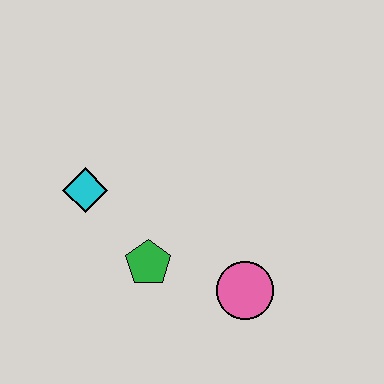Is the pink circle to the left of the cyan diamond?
No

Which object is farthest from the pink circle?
The cyan diamond is farthest from the pink circle.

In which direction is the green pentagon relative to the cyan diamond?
The green pentagon is below the cyan diamond.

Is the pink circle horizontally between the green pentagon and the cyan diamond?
No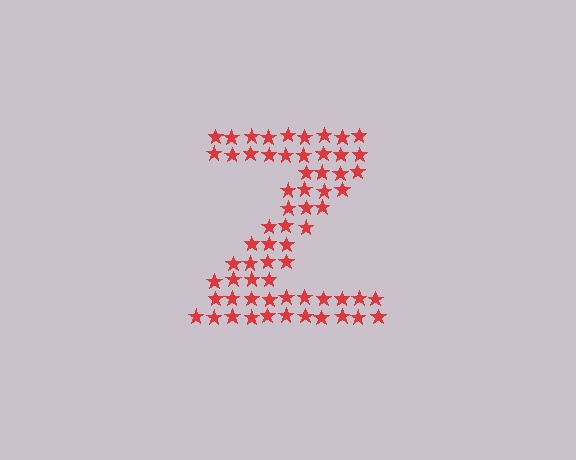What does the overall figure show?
The overall figure shows the letter Z.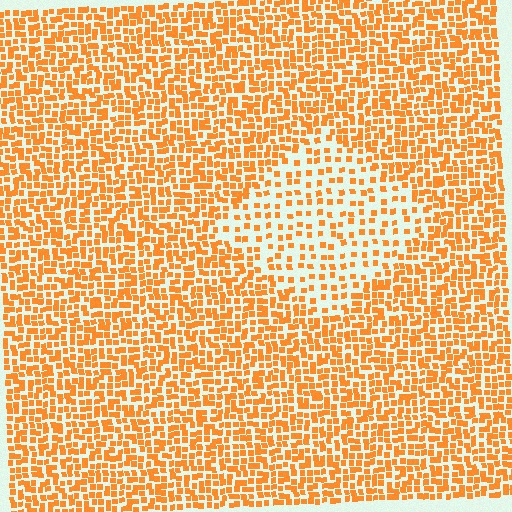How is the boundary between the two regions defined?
The boundary is defined by a change in element density (approximately 2.1x ratio). All elements are the same color, size, and shape.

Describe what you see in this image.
The image contains small orange elements arranged at two different densities. A diamond-shaped region is visible where the elements are less densely packed than the surrounding area.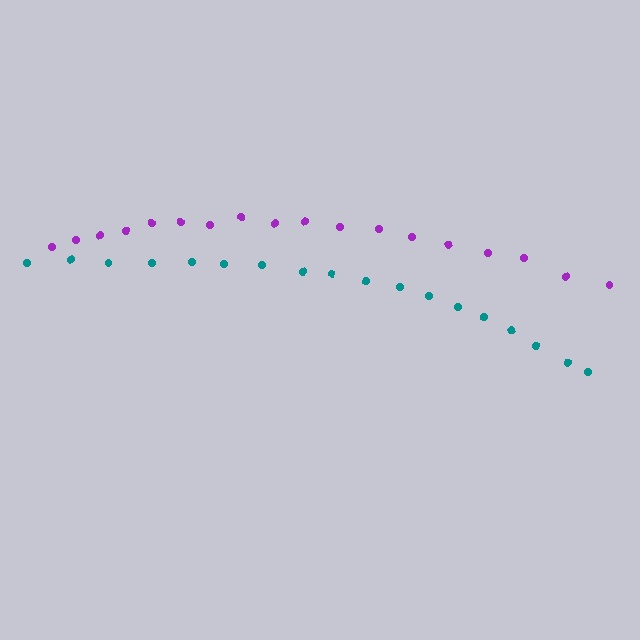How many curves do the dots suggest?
There are 2 distinct paths.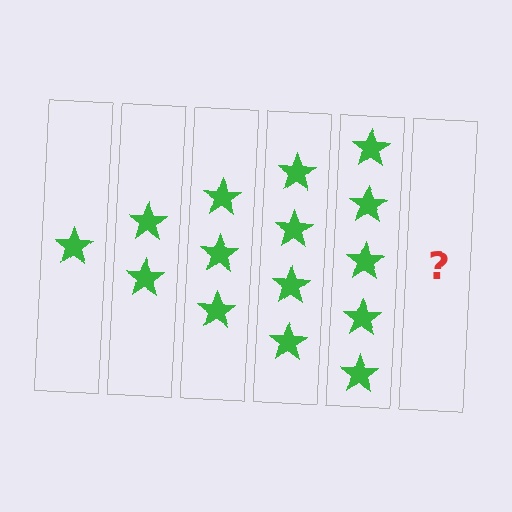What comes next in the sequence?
The next element should be 6 stars.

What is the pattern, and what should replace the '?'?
The pattern is that each step adds one more star. The '?' should be 6 stars.